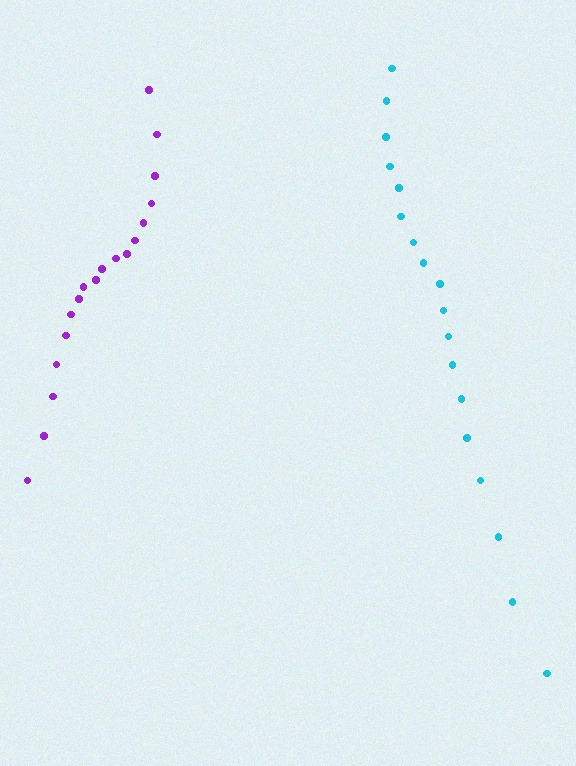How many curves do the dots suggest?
There are 2 distinct paths.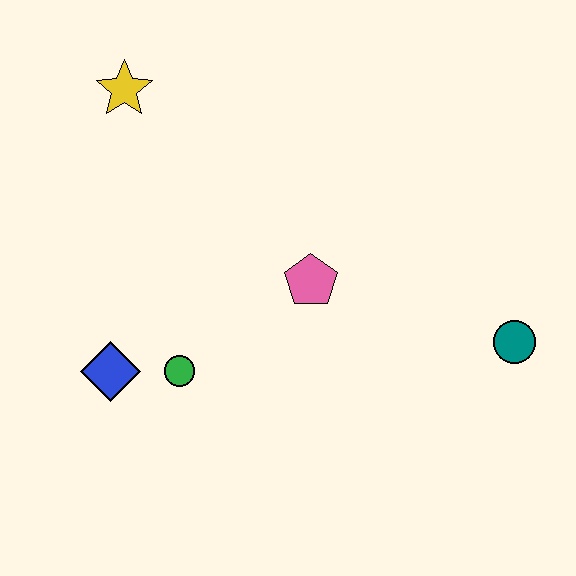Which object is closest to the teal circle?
The pink pentagon is closest to the teal circle.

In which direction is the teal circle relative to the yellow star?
The teal circle is to the right of the yellow star.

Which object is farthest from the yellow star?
The teal circle is farthest from the yellow star.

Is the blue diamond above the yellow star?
No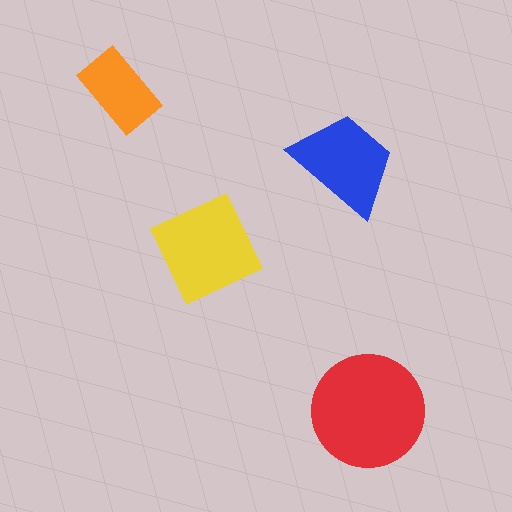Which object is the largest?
The red circle.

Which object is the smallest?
The orange rectangle.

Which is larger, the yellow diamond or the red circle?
The red circle.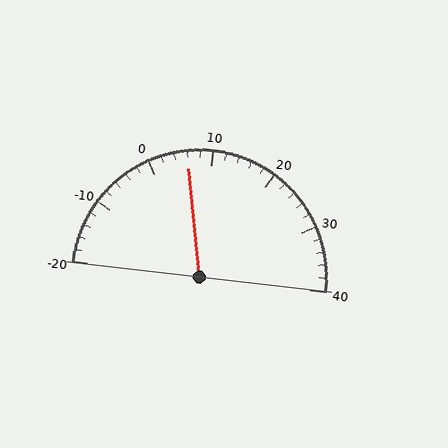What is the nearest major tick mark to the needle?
The nearest major tick mark is 10.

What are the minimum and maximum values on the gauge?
The gauge ranges from -20 to 40.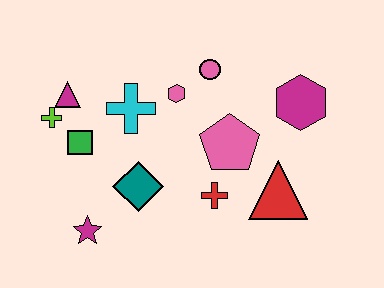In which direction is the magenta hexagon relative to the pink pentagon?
The magenta hexagon is to the right of the pink pentagon.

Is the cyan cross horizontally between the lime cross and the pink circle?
Yes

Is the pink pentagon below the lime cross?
Yes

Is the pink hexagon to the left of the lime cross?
No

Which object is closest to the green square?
The lime cross is closest to the green square.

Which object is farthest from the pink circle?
The magenta star is farthest from the pink circle.